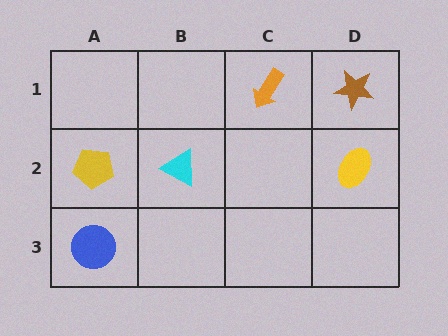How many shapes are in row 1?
2 shapes.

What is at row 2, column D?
A yellow ellipse.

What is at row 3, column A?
A blue circle.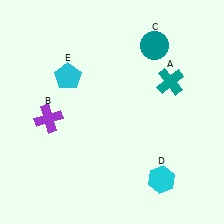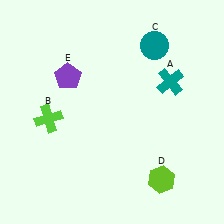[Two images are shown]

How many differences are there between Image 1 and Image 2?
There are 3 differences between the two images.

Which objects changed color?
B changed from purple to lime. D changed from cyan to lime. E changed from cyan to purple.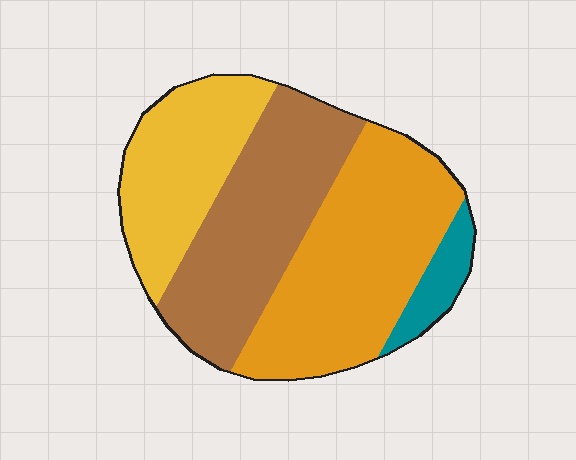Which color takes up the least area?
Teal, at roughly 5%.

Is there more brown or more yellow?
Brown.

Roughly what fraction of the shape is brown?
Brown takes up about one third (1/3) of the shape.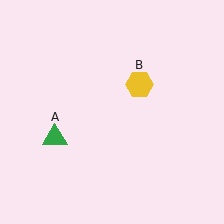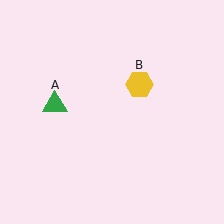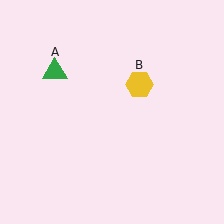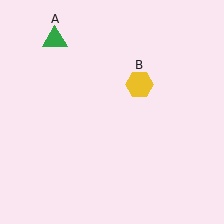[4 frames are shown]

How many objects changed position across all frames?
1 object changed position: green triangle (object A).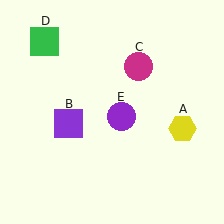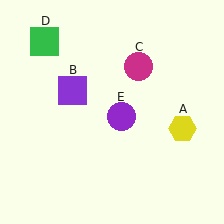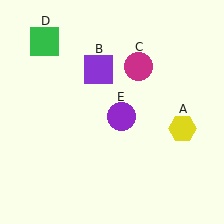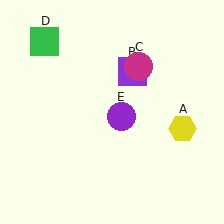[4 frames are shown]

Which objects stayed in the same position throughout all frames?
Yellow hexagon (object A) and magenta circle (object C) and green square (object D) and purple circle (object E) remained stationary.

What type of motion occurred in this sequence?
The purple square (object B) rotated clockwise around the center of the scene.